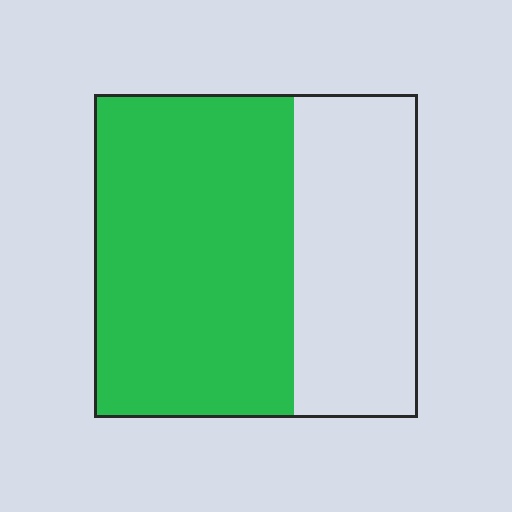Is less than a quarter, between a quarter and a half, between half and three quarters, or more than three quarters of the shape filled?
Between half and three quarters.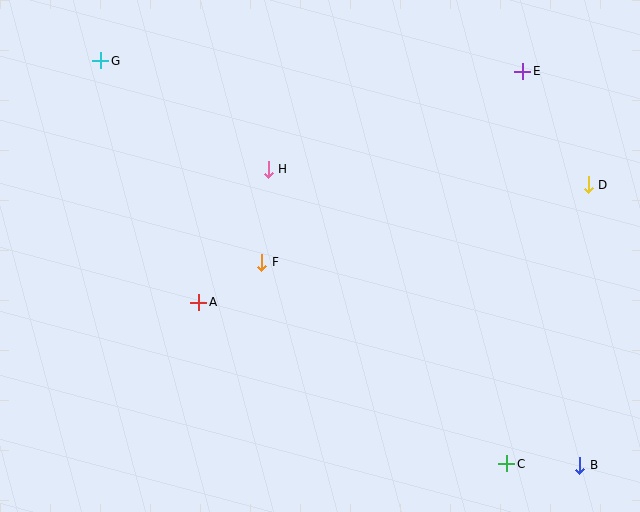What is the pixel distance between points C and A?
The distance between C and A is 348 pixels.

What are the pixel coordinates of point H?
Point H is at (268, 169).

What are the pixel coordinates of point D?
Point D is at (588, 185).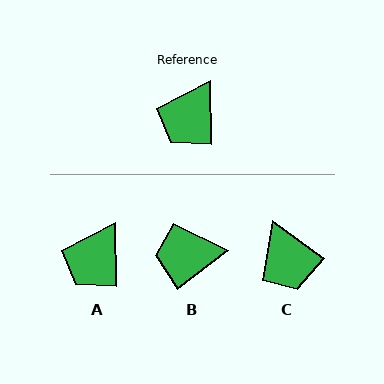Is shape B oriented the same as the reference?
No, it is off by about 53 degrees.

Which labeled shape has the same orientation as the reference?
A.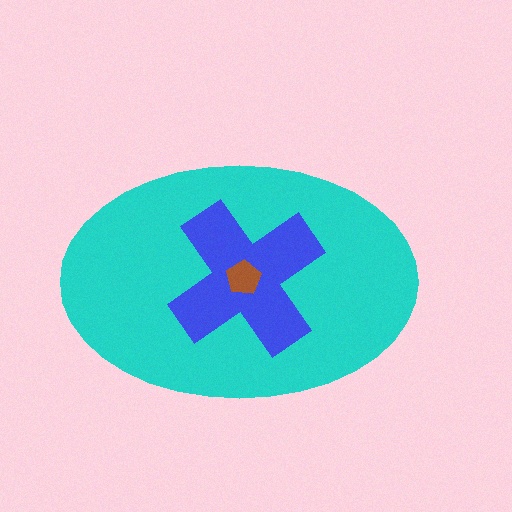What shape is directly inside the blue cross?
The brown pentagon.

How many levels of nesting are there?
3.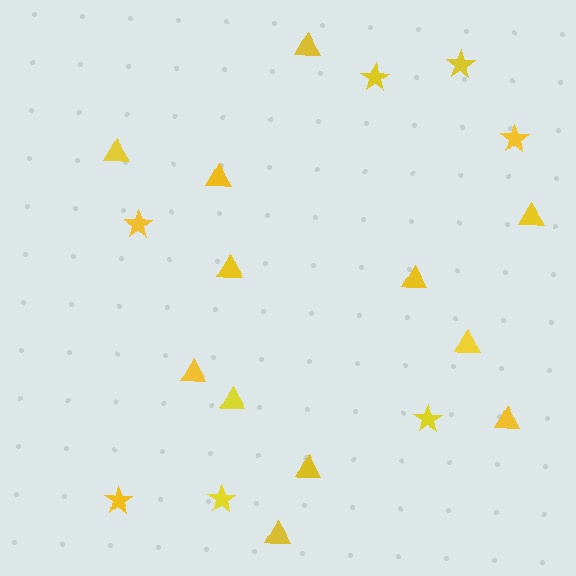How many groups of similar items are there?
There are 2 groups: one group of triangles (12) and one group of stars (7).